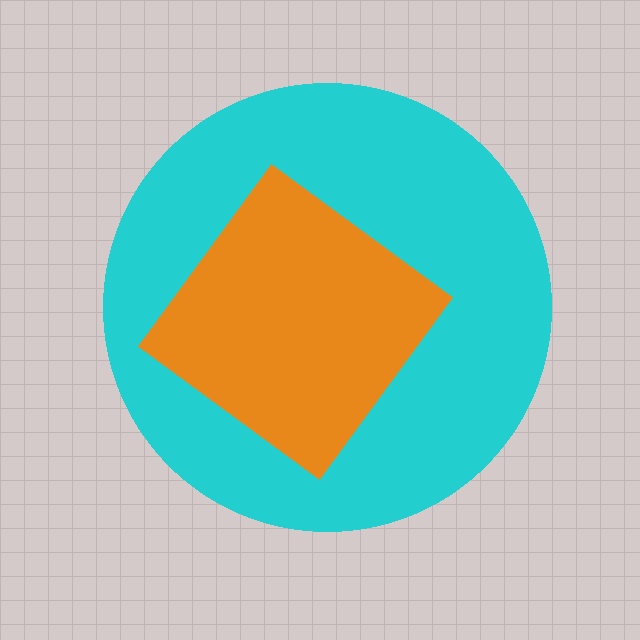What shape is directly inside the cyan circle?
The orange diamond.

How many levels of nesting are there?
2.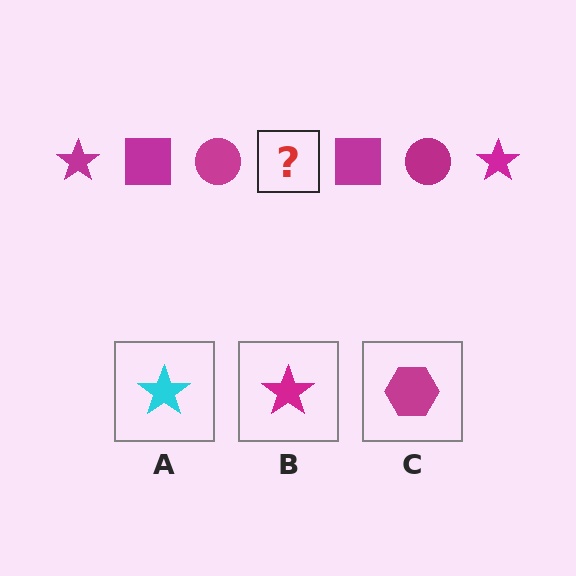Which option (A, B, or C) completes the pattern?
B.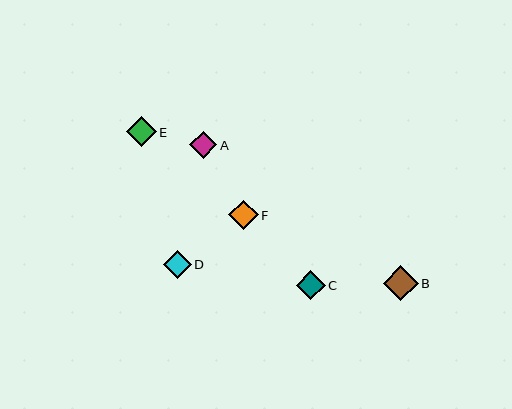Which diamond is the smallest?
Diamond A is the smallest with a size of approximately 27 pixels.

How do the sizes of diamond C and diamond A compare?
Diamond C and diamond A are approximately the same size.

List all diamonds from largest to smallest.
From largest to smallest: B, F, E, C, D, A.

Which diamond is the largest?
Diamond B is the largest with a size of approximately 35 pixels.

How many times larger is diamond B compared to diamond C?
Diamond B is approximately 1.2 times the size of diamond C.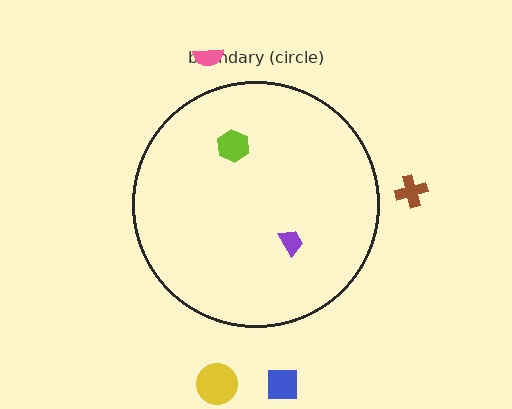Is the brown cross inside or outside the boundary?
Outside.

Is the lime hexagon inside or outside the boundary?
Inside.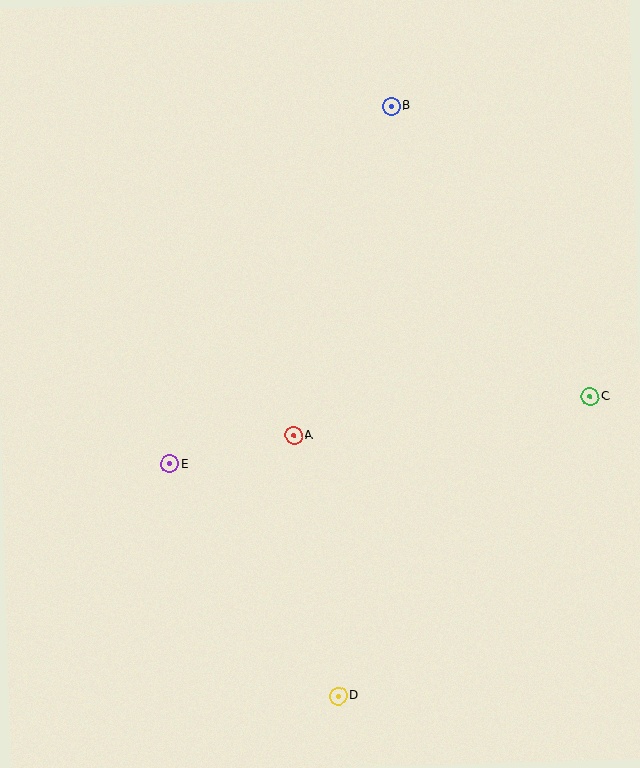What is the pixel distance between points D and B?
The distance between D and B is 592 pixels.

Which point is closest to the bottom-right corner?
Point D is closest to the bottom-right corner.